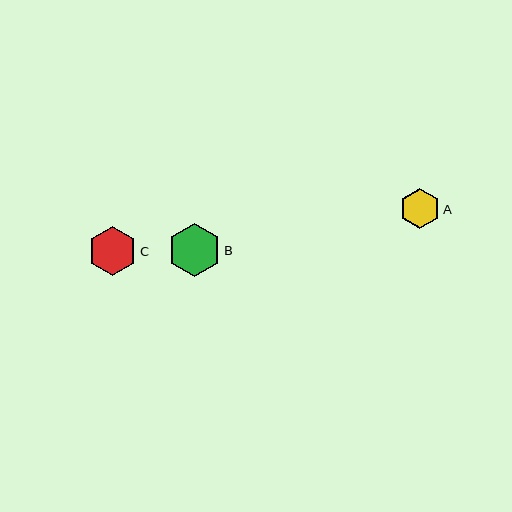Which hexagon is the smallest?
Hexagon A is the smallest with a size of approximately 40 pixels.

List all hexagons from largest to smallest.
From largest to smallest: B, C, A.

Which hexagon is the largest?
Hexagon B is the largest with a size of approximately 53 pixels.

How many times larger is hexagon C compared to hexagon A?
Hexagon C is approximately 1.2 times the size of hexagon A.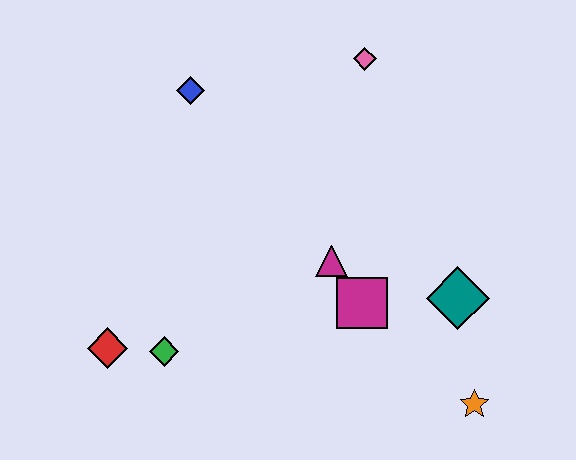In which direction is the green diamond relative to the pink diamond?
The green diamond is below the pink diamond.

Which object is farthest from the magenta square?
The blue diamond is farthest from the magenta square.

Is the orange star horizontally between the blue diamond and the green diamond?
No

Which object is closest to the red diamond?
The green diamond is closest to the red diamond.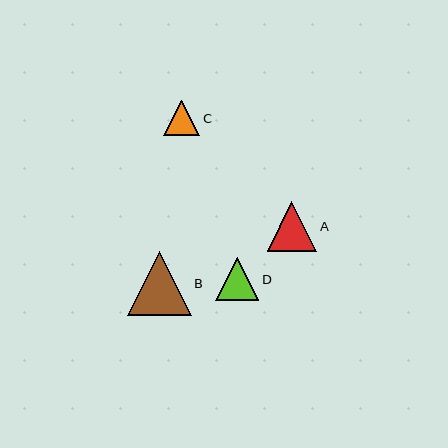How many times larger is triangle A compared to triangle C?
Triangle A is approximately 1.4 times the size of triangle C.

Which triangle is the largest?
Triangle B is the largest with a size of approximately 64 pixels.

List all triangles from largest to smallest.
From largest to smallest: B, A, D, C.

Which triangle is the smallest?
Triangle C is the smallest with a size of approximately 36 pixels.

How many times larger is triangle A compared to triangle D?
Triangle A is approximately 1.2 times the size of triangle D.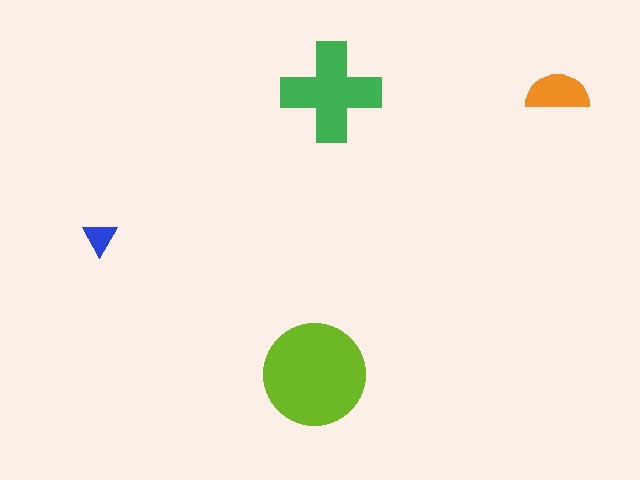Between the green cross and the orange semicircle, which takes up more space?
The green cross.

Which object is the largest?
The lime circle.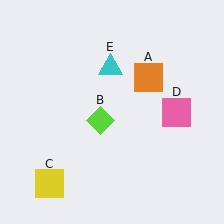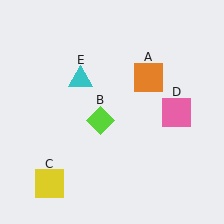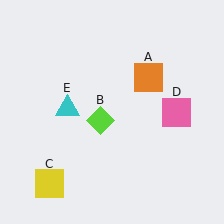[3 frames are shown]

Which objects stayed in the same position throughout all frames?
Orange square (object A) and lime diamond (object B) and yellow square (object C) and pink square (object D) remained stationary.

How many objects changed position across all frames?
1 object changed position: cyan triangle (object E).